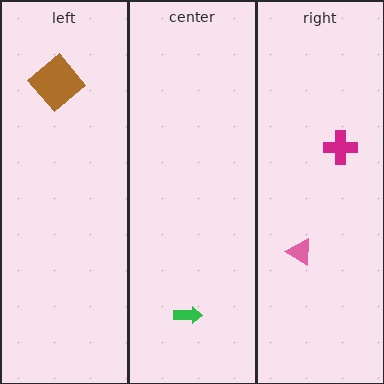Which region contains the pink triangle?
The right region.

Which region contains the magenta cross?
The right region.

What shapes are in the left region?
The brown diamond.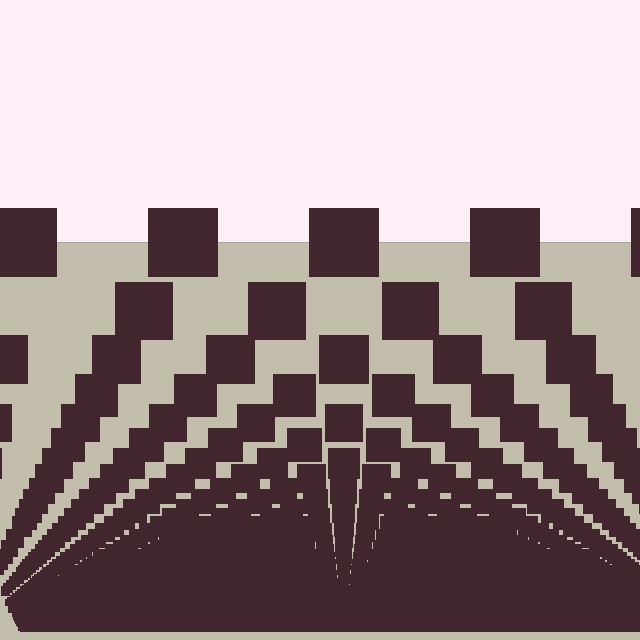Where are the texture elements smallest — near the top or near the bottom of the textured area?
Near the bottom.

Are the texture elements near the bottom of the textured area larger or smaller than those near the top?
Smaller. The gradient is inverted — elements near the bottom are smaller and denser.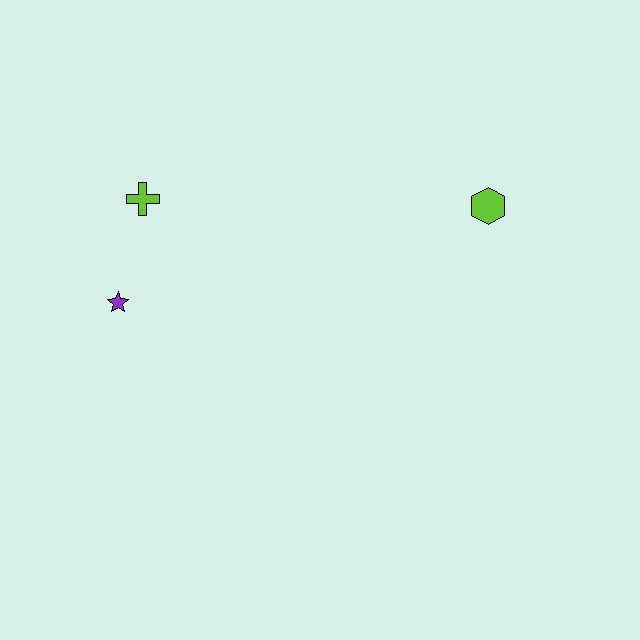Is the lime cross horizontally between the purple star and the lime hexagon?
Yes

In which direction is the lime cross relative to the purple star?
The lime cross is above the purple star.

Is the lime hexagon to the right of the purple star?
Yes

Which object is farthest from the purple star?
The lime hexagon is farthest from the purple star.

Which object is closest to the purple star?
The lime cross is closest to the purple star.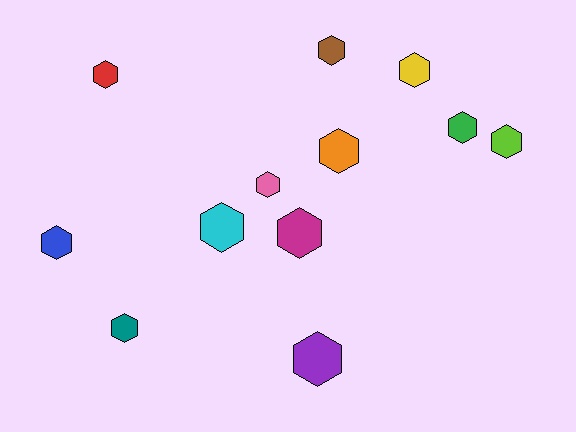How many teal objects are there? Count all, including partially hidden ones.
There is 1 teal object.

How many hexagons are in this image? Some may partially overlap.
There are 12 hexagons.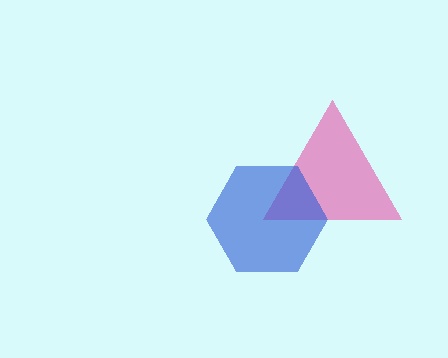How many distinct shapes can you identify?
There are 2 distinct shapes: a pink triangle, a blue hexagon.